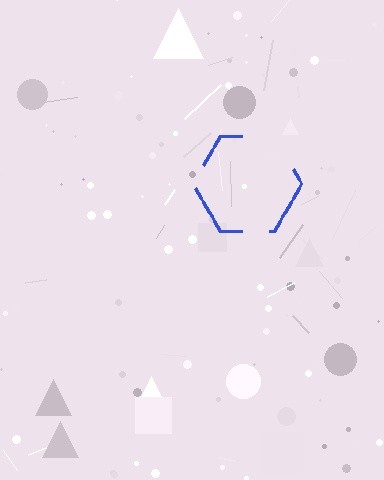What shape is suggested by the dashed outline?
The dashed outline suggests a hexagon.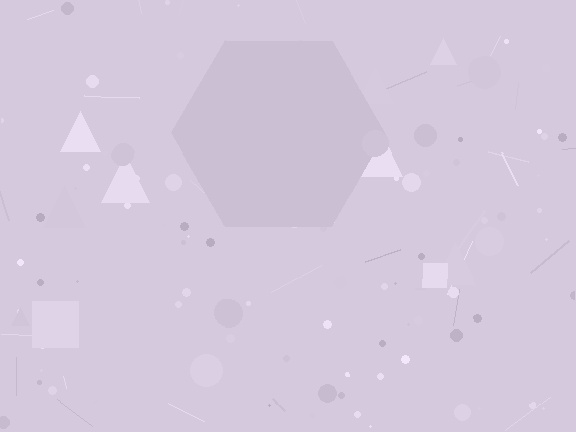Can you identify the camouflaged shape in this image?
The camouflaged shape is a hexagon.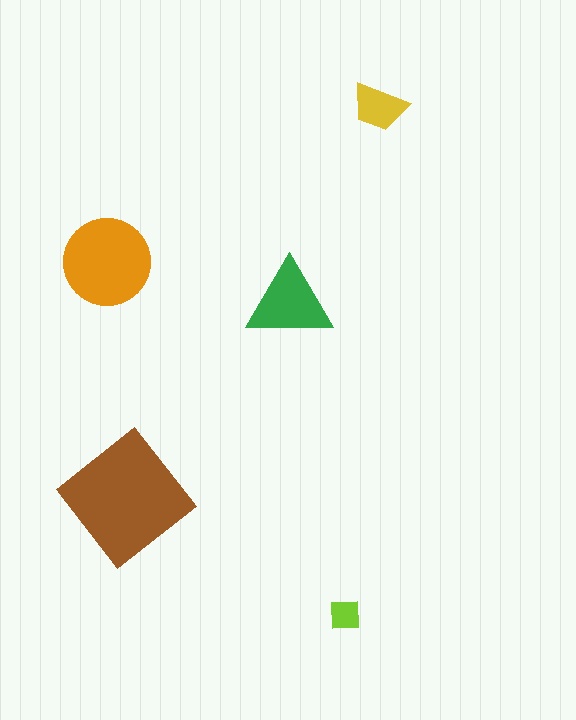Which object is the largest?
The brown diamond.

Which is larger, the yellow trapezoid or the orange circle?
The orange circle.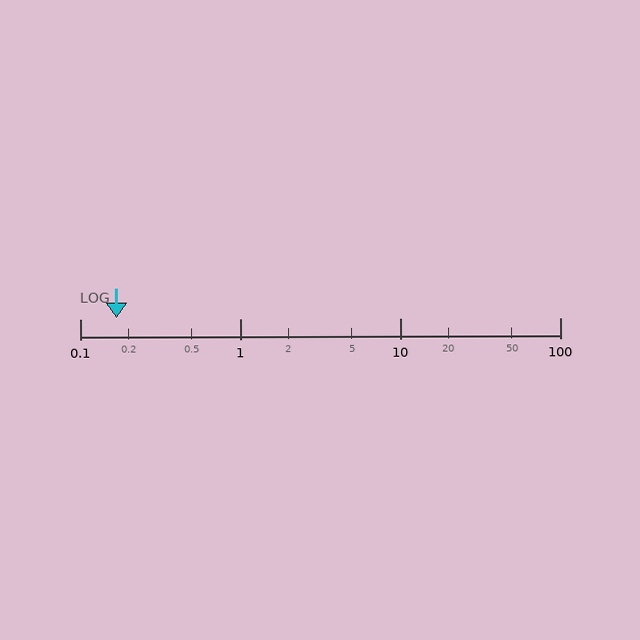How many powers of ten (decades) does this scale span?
The scale spans 3 decades, from 0.1 to 100.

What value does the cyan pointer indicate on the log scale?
The pointer indicates approximately 0.17.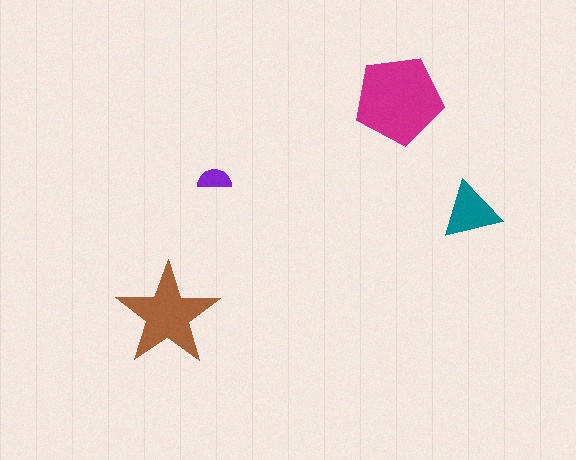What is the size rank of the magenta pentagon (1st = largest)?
1st.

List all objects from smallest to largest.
The purple semicircle, the teal triangle, the brown star, the magenta pentagon.